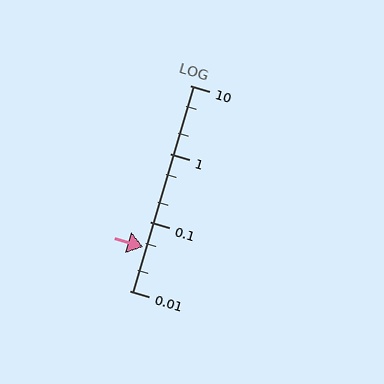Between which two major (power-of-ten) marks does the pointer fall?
The pointer is between 0.01 and 0.1.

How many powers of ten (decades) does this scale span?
The scale spans 3 decades, from 0.01 to 10.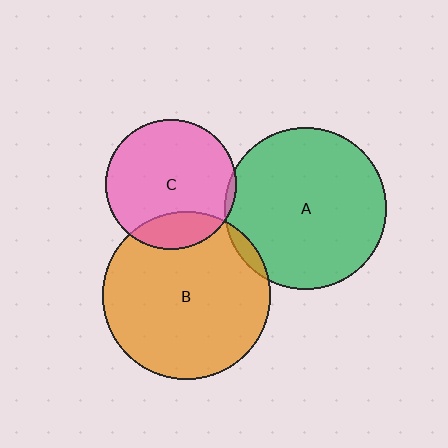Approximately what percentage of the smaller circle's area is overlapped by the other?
Approximately 20%.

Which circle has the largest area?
Circle B (orange).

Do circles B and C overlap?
Yes.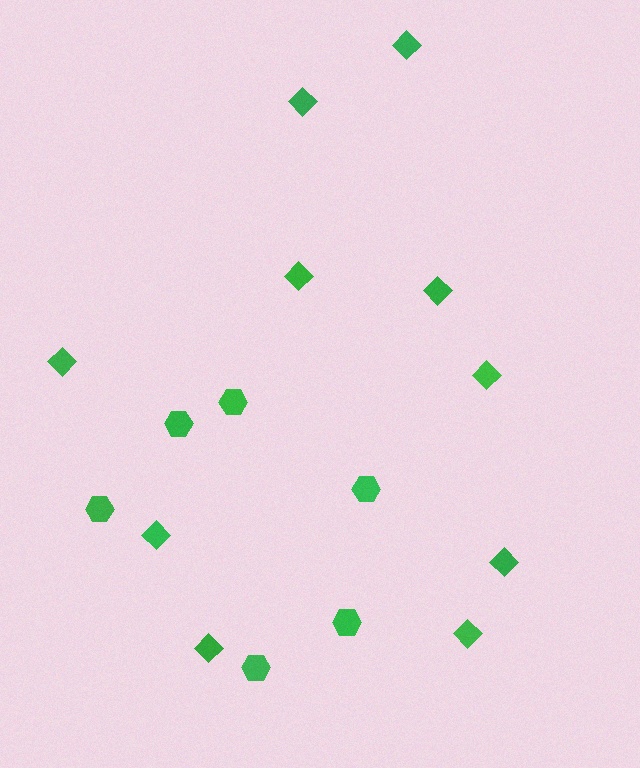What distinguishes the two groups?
There are 2 groups: one group of diamonds (10) and one group of hexagons (6).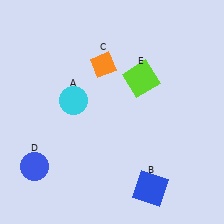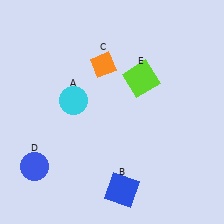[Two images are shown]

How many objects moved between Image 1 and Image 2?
1 object moved between the two images.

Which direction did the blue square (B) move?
The blue square (B) moved left.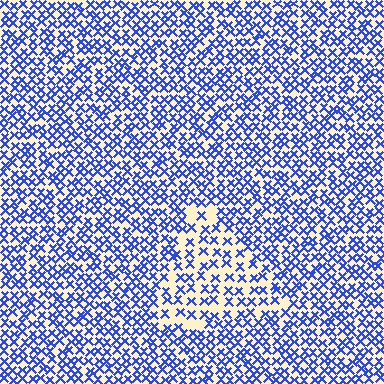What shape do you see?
I see a triangle.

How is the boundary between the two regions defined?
The boundary is defined by a change in element density (approximately 1.7x ratio). All elements are the same color, size, and shape.